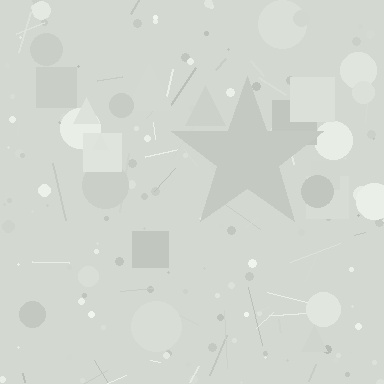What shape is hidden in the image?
A star is hidden in the image.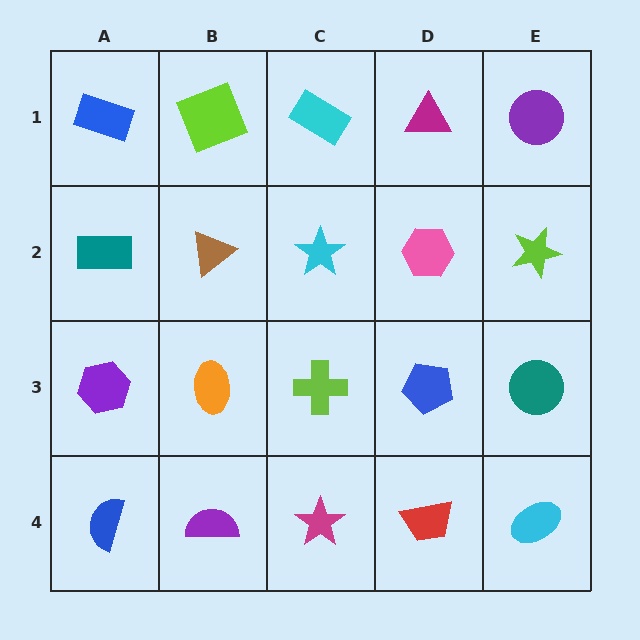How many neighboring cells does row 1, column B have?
3.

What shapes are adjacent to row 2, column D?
A magenta triangle (row 1, column D), a blue pentagon (row 3, column D), a cyan star (row 2, column C), a lime star (row 2, column E).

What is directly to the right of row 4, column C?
A red trapezoid.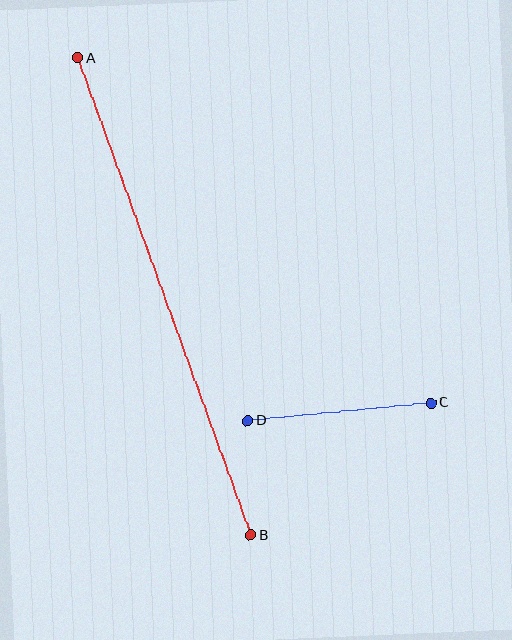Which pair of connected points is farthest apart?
Points A and B are farthest apart.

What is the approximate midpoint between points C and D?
The midpoint is at approximately (340, 412) pixels.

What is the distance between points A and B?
The distance is approximately 508 pixels.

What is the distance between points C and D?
The distance is approximately 184 pixels.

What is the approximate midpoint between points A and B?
The midpoint is at approximately (164, 297) pixels.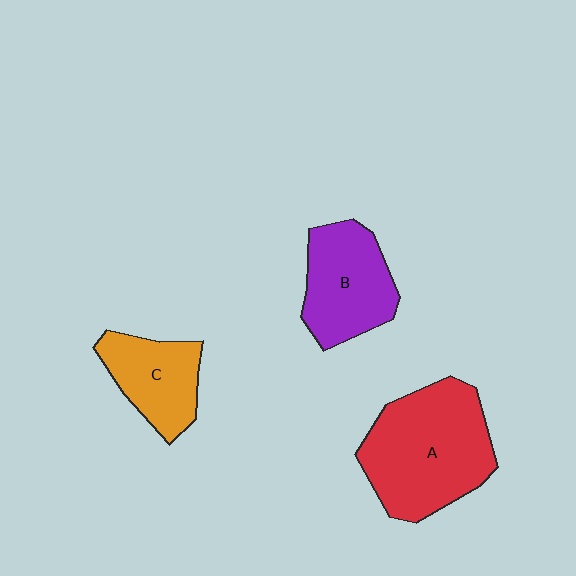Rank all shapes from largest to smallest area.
From largest to smallest: A (red), B (purple), C (orange).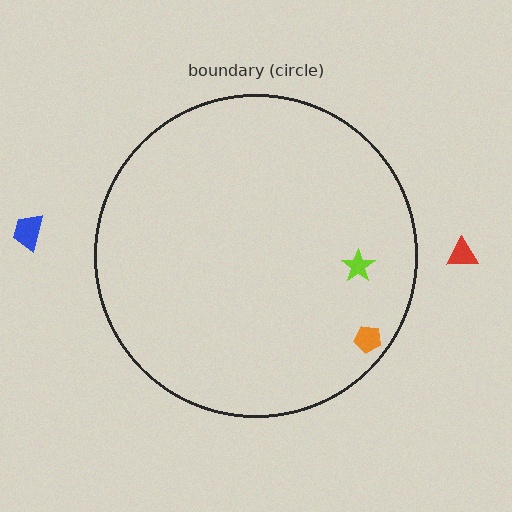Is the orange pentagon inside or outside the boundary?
Inside.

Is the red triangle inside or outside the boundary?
Outside.